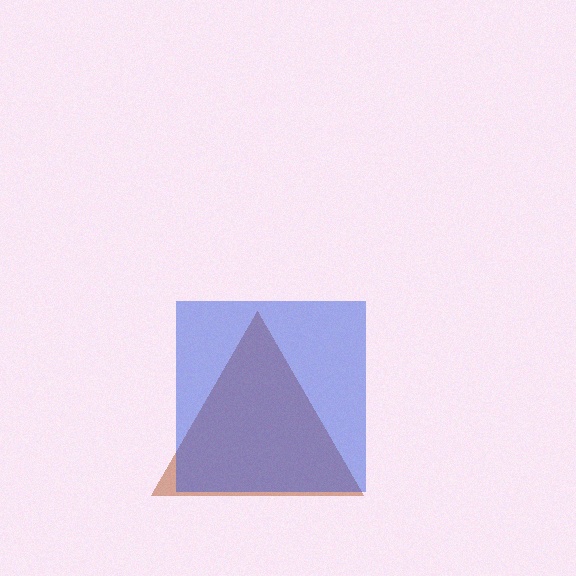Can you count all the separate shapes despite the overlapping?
Yes, there are 2 separate shapes.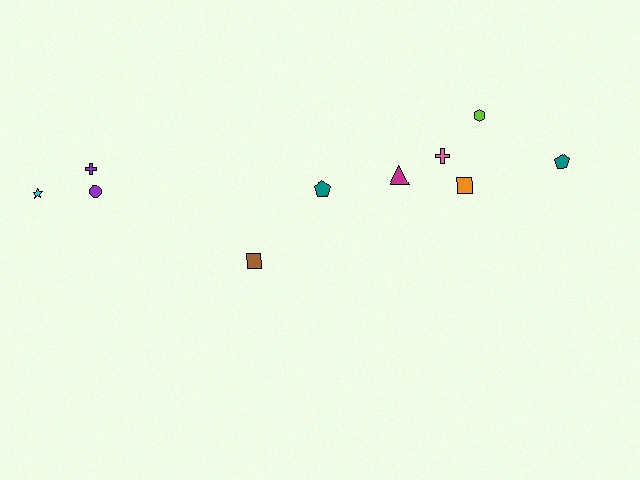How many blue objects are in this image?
There are no blue objects.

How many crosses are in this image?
There are 2 crosses.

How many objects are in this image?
There are 10 objects.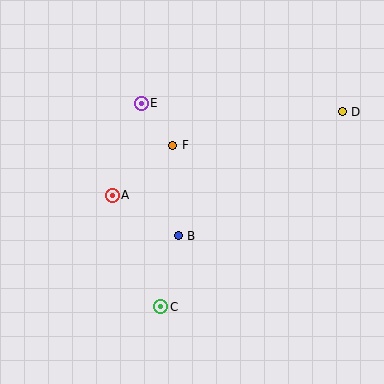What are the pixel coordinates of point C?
Point C is at (161, 307).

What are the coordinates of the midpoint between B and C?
The midpoint between B and C is at (169, 271).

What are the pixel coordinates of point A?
Point A is at (112, 195).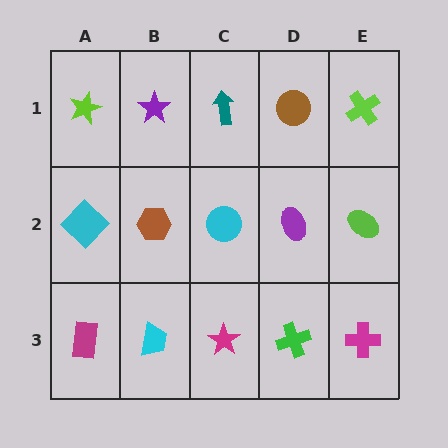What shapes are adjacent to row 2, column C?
A teal arrow (row 1, column C), a magenta star (row 3, column C), a brown hexagon (row 2, column B), a purple ellipse (row 2, column D).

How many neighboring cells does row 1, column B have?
3.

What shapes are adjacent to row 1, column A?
A cyan diamond (row 2, column A), a purple star (row 1, column B).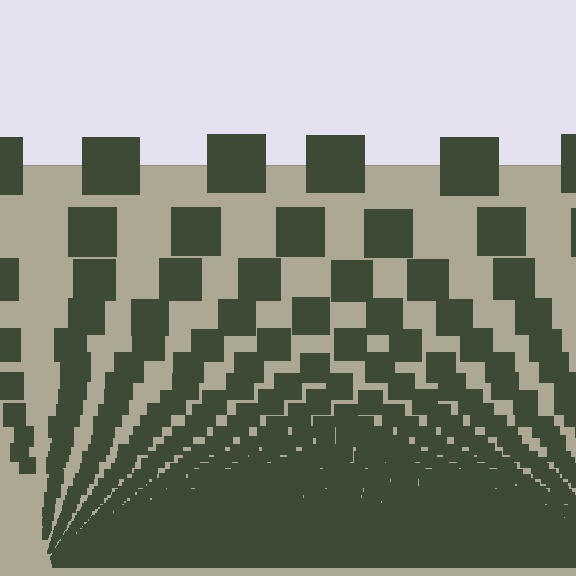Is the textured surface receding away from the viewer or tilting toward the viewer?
The surface appears to tilt toward the viewer. Texture elements get larger and sparser toward the top.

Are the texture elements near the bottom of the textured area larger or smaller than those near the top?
Smaller. The gradient is inverted — elements near the bottom are smaller and denser.